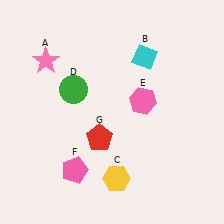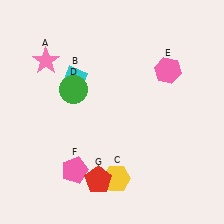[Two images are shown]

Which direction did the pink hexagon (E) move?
The pink hexagon (E) moved up.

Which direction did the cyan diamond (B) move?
The cyan diamond (B) moved left.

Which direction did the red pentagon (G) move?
The red pentagon (G) moved down.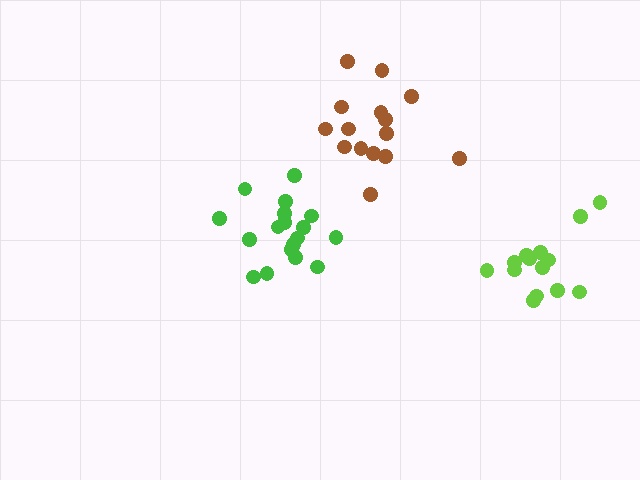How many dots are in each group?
Group 1: 14 dots, Group 2: 19 dots, Group 3: 15 dots (48 total).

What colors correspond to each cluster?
The clusters are colored: lime, green, brown.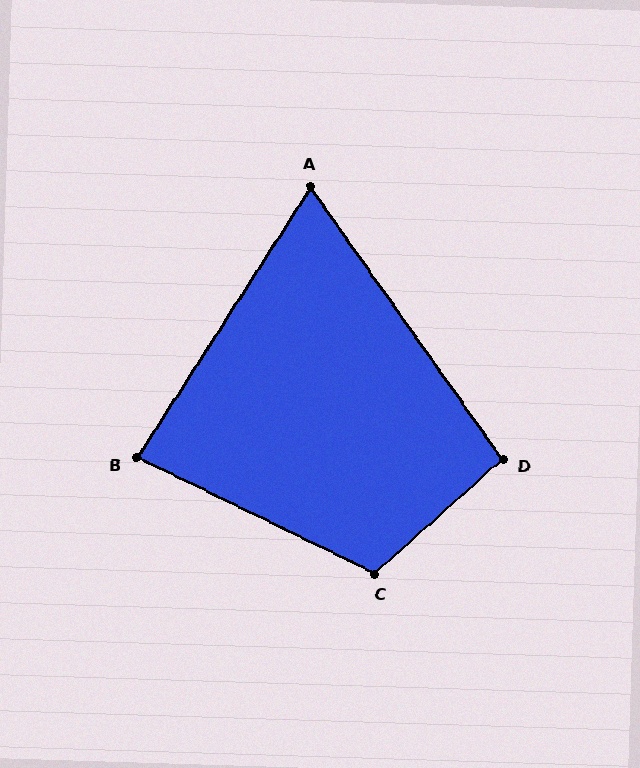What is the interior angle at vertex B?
Approximately 83 degrees (acute).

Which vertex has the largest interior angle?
C, at approximately 112 degrees.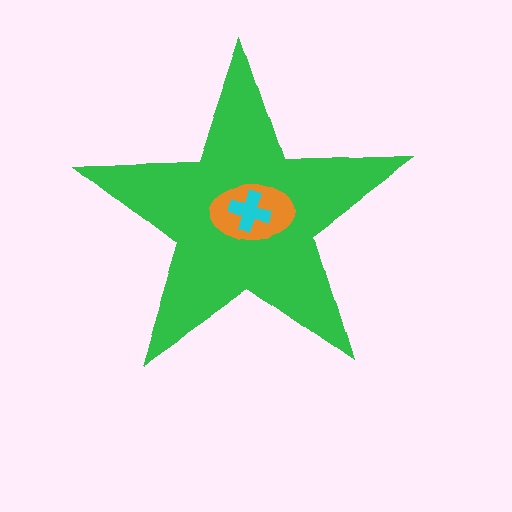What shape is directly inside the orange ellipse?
The cyan cross.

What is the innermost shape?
The cyan cross.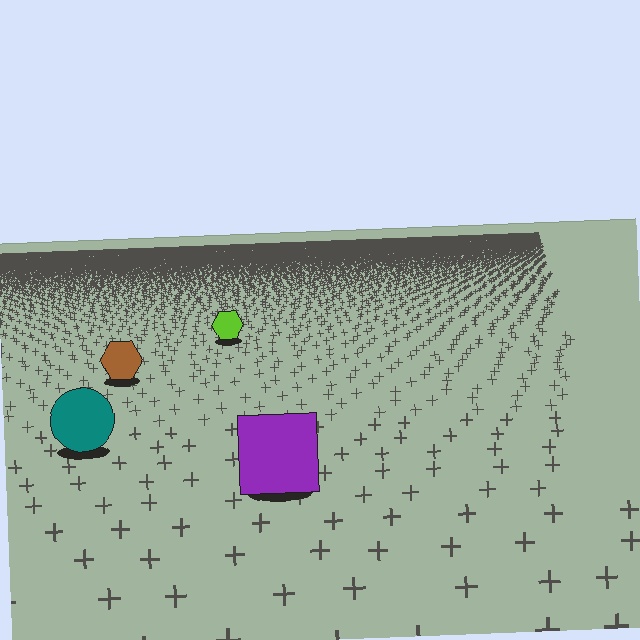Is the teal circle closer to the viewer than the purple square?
No. The purple square is closer — you can tell from the texture gradient: the ground texture is coarser near it.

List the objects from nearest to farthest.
From nearest to farthest: the purple square, the teal circle, the brown hexagon, the lime hexagon.